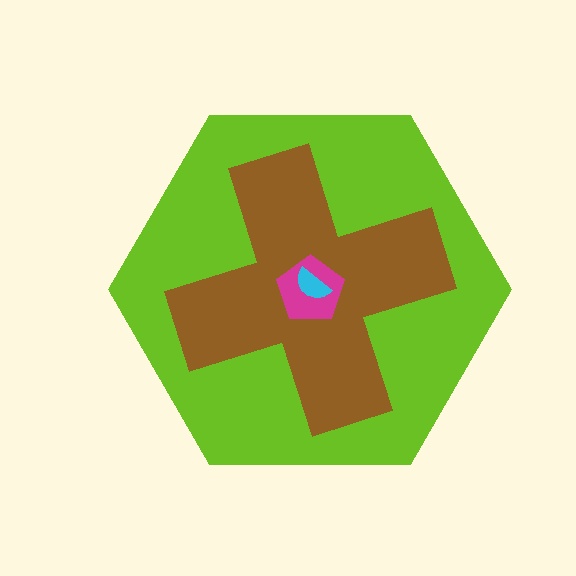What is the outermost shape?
The lime hexagon.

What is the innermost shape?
The cyan semicircle.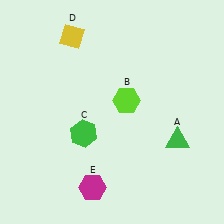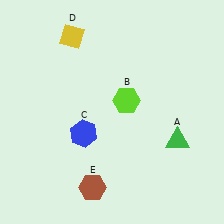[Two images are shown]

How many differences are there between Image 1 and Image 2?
There are 2 differences between the two images.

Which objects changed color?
C changed from green to blue. E changed from magenta to brown.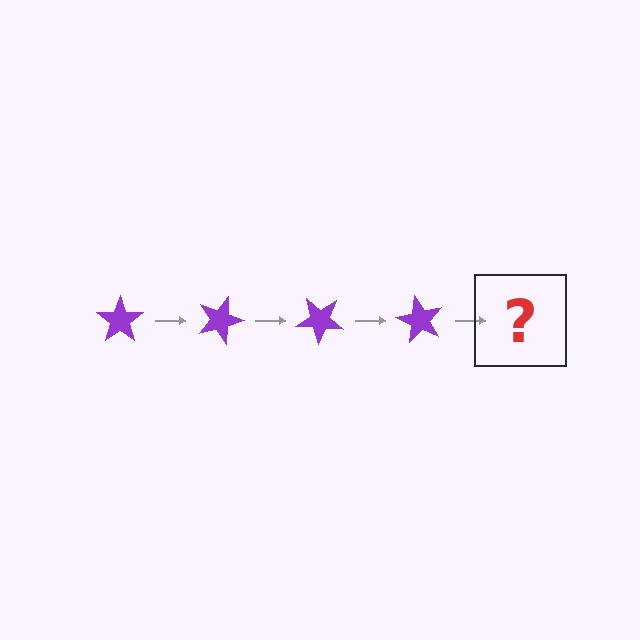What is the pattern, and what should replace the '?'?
The pattern is that the star rotates 20 degrees each step. The '?' should be a purple star rotated 80 degrees.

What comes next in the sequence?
The next element should be a purple star rotated 80 degrees.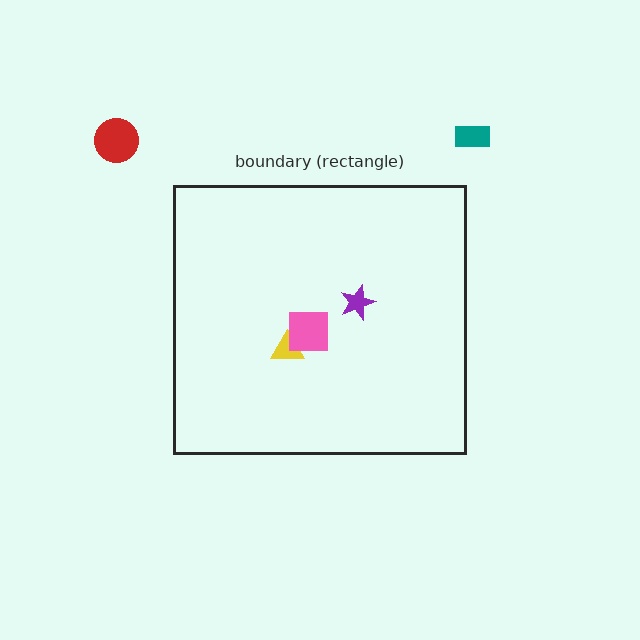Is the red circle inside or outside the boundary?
Outside.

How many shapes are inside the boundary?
3 inside, 2 outside.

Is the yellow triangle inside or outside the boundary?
Inside.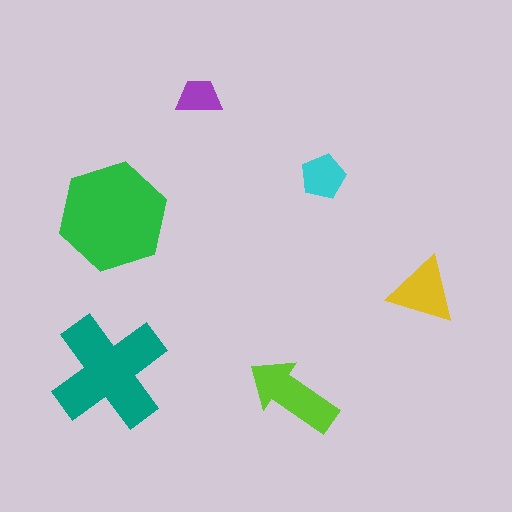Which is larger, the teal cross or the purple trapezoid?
The teal cross.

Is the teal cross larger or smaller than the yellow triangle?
Larger.